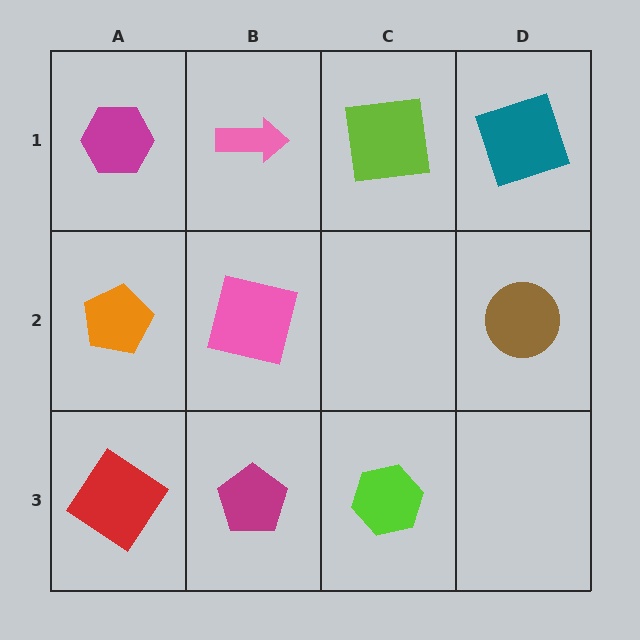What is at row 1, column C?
A lime square.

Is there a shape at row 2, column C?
No, that cell is empty.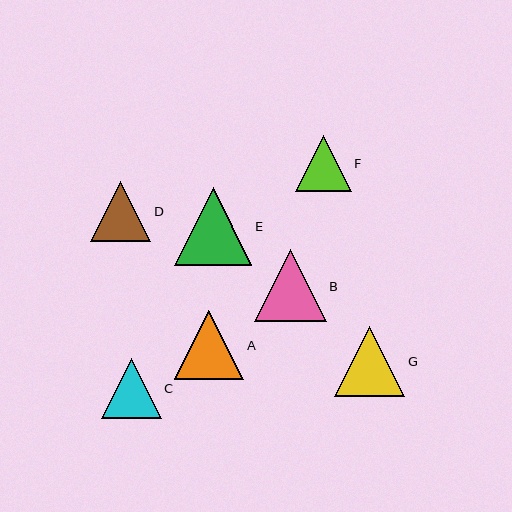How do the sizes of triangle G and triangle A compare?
Triangle G and triangle A are approximately the same size.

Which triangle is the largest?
Triangle E is the largest with a size of approximately 77 pixels.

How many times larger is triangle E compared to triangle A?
Triangle E is approximately 1.1 times the size of triangle A.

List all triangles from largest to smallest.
From largest to smallest: E, B, G, A, C, D, F.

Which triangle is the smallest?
Triangle F is the smallest with a size of approximately 56 pixels.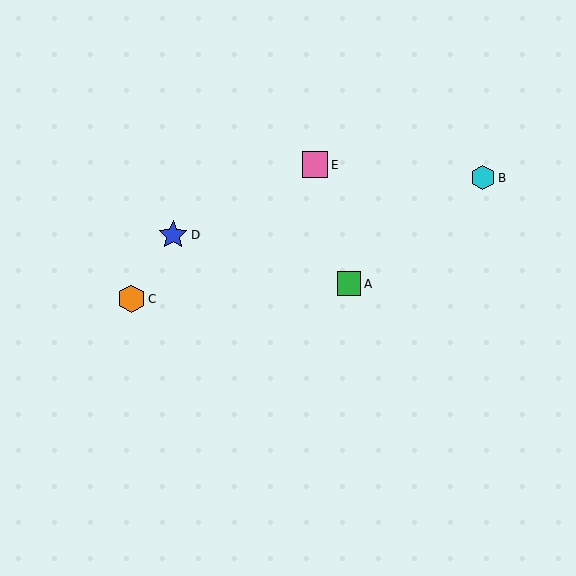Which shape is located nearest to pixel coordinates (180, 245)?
The blue star (labeled D) at (173, 235) is nearest to that location.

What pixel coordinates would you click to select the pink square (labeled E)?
Click at (315, 165) to select the pink square E.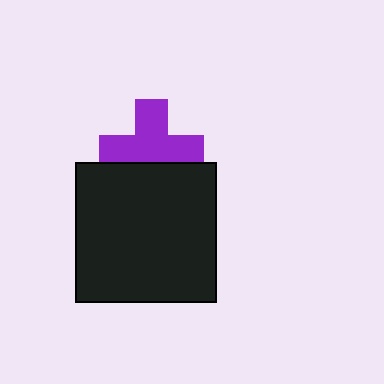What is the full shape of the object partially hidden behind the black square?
The partially hidden object is a purple cross.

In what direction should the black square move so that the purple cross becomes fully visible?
The black square should move down. That is the shortest direction to clear the overlap and leave the purple cross fully visible.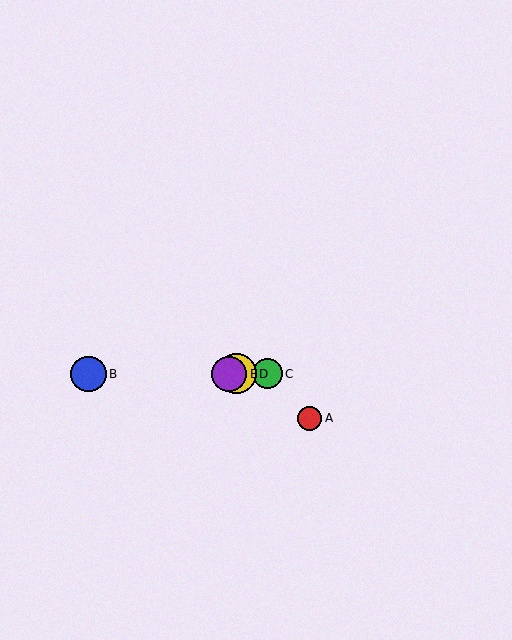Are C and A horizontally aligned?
No, C is at y≈374 and A is at y≈418.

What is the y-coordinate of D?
Object D is at y≈374.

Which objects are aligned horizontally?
Objects B, C, D, E are aligned horizontally.